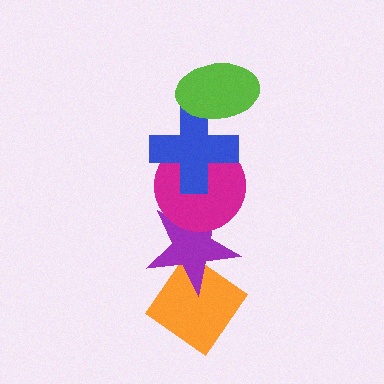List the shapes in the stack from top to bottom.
From top to bottom: the lime ellipse, the blue cross, the magenta circle, the purple star, the orange diamond.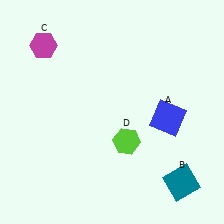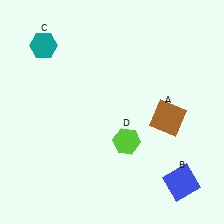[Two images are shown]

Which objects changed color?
A changed from blue to brown. B changed from teal to blue. C changed from magenta to teal.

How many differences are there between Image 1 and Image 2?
There are 3 differences between the two images.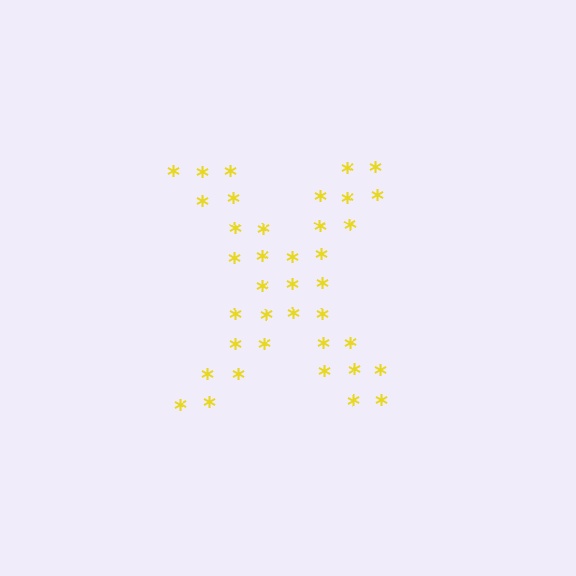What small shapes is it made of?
It is made of small asterisks.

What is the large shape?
The large shape is the letter X.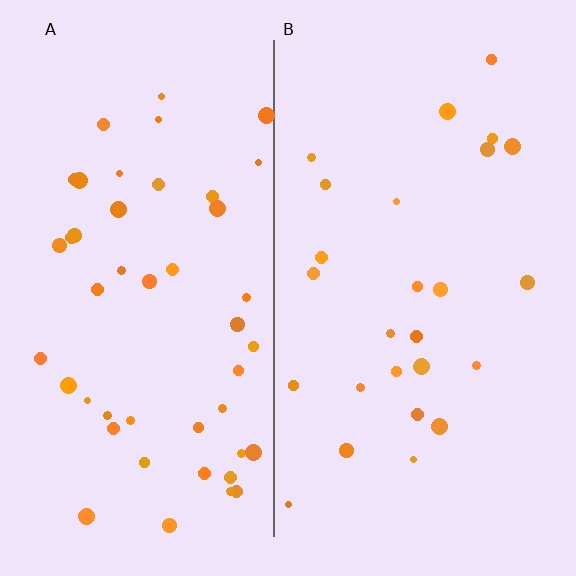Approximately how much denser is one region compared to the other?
Approximately 1.8× — region A over region B.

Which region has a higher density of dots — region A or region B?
A (the left).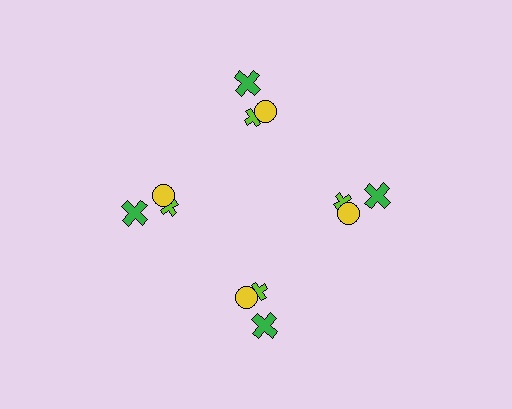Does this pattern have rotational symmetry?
Yes, this pattern has 4-fold rotational symmetry. It looks the same after rotating 90 degrees around the center.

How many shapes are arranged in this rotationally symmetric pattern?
There are 12 shapes, arranged in 4 groups of 3.